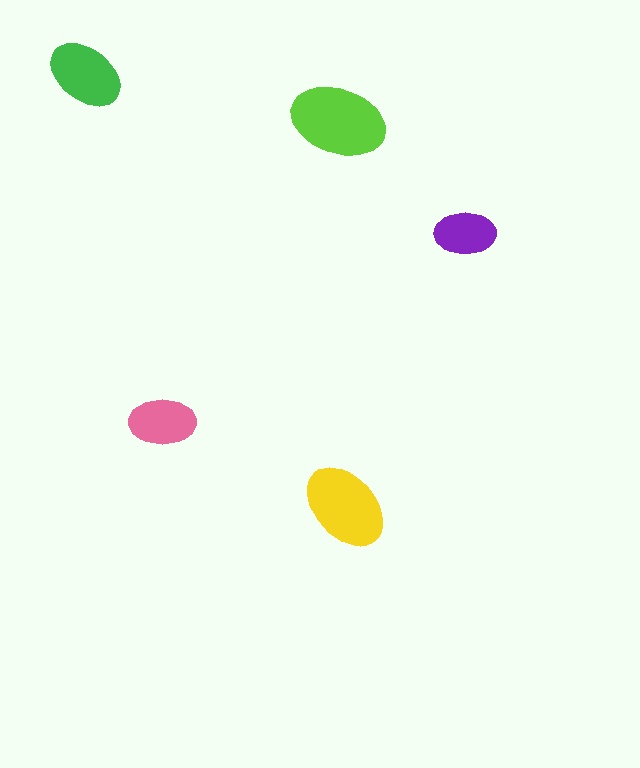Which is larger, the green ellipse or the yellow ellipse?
The yellow one.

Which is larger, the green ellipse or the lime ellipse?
The lime one.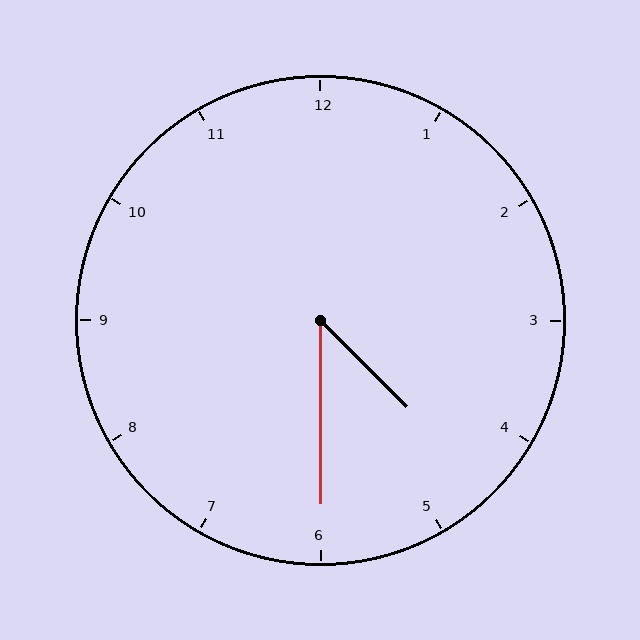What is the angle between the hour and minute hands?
Approximately 45 degrees.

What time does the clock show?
4:30.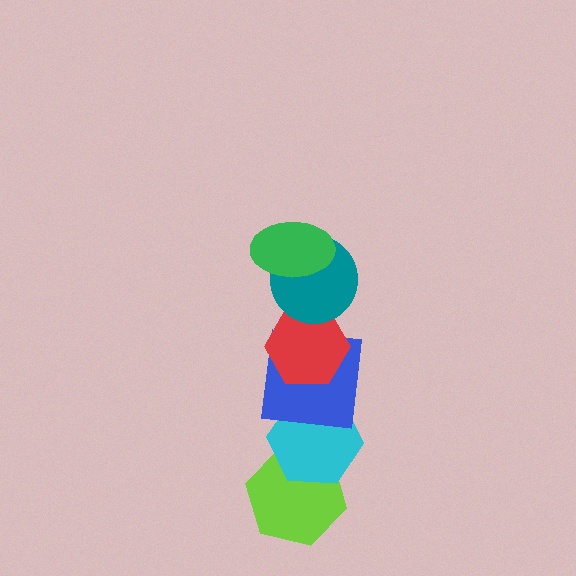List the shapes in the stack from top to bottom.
From top to bottom: the green ellipse, the teal circle, the red hexagon, the blue square, the cyan hexagon, the lime hexagon.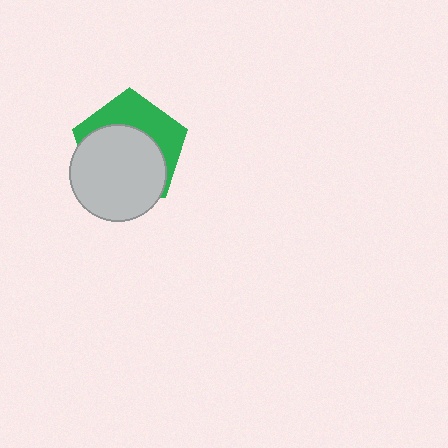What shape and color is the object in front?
The object in front is a light gray circle.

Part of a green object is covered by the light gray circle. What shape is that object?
It is a pentagon.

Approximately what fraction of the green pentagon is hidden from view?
Roughly 60% of the green pentagon is hidden behind the light gray circle.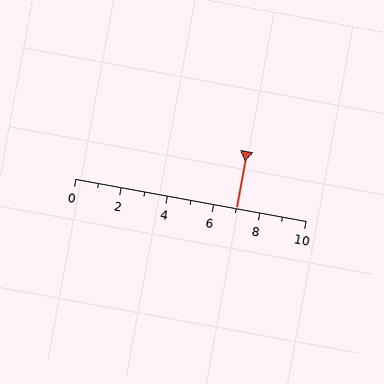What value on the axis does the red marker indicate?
The marker indicates approximately 7.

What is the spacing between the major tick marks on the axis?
The major ticks are spaced 2 apart.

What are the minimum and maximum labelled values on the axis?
The axis runs from 0 to 10.